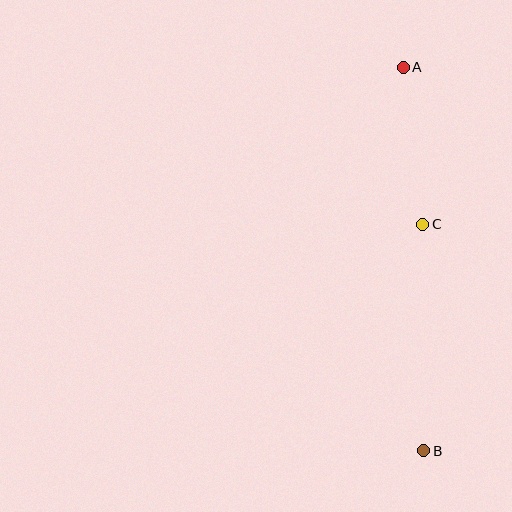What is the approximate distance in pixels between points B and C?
The distance between B and C is approximately 226 pixels.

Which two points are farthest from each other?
Points A and B are farthest from each other.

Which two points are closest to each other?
Points A and C are closest to each other.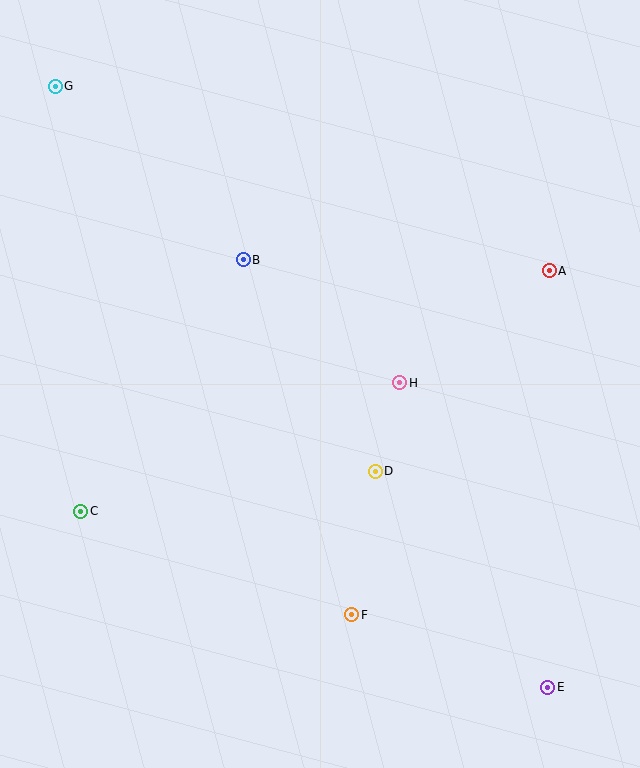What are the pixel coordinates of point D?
Point D is at (375, 471).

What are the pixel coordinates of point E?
Point E is at (548, 687).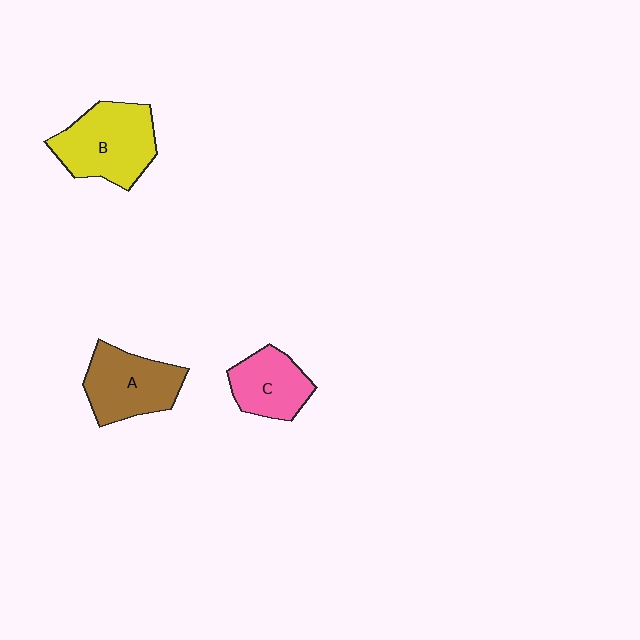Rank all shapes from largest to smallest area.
From largest to smallest: B (yellow), A (brown), C (pink).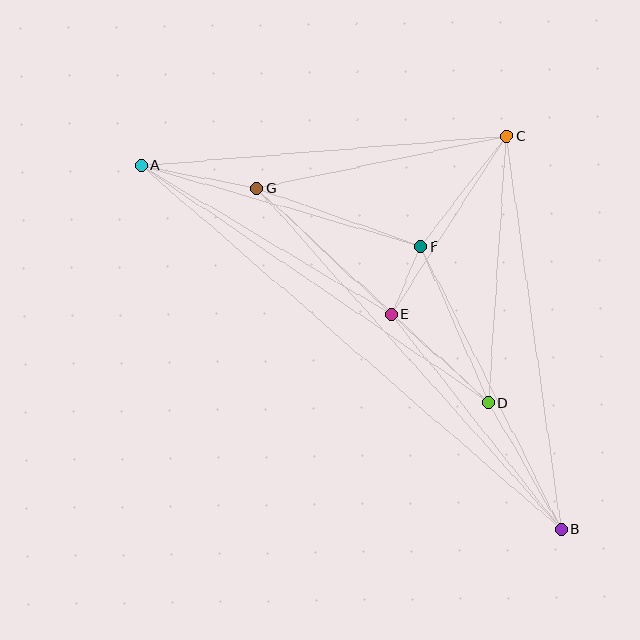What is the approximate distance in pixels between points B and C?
The distance between B and C is approximately 396 pixels.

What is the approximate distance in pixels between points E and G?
The distance between E and G is approximately 184 pixels.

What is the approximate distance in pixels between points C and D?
The distance between C and D is approximately 267 pixels.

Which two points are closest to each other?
Points E and F are closest to each other.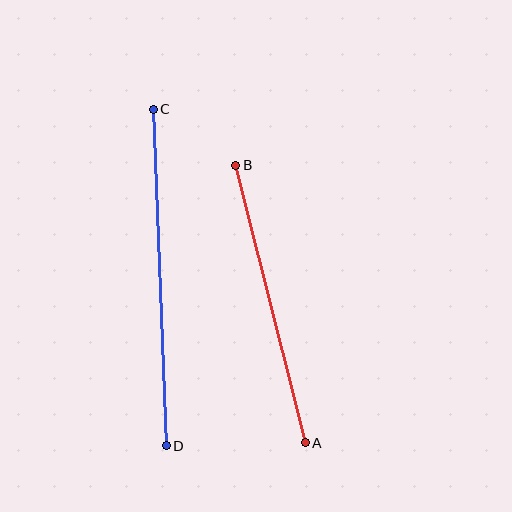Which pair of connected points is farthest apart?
Points C and D are farthest apart.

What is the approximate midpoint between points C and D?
The midpoint is at approximately (160, 277) pixels.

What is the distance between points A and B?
The distance is approximately 286 pixels.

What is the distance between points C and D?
The distance is approximately 337 pixels.